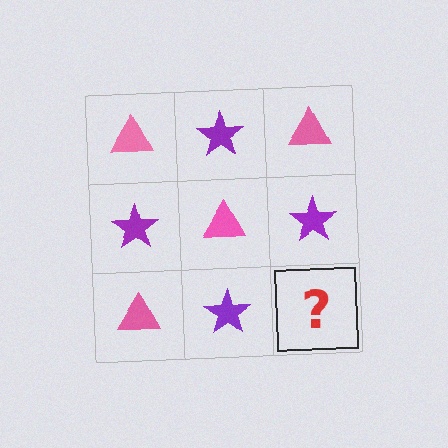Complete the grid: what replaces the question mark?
The question mark should be replaced with a pink triangle.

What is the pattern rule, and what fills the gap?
The rule is that it alternates pink triangle and purple star in a checkerboard pattern. The gap should be filled with a pink triangle.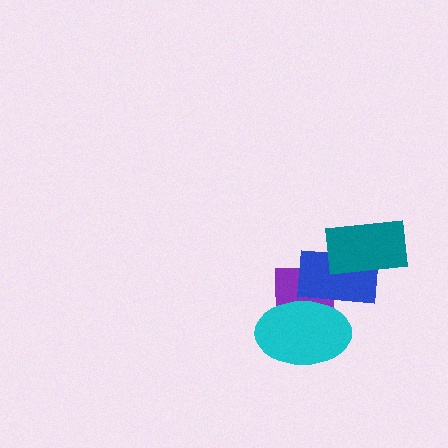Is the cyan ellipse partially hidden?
No, no other shape covers it.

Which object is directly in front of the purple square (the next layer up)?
The blue rectangle is directly in front of the purple square.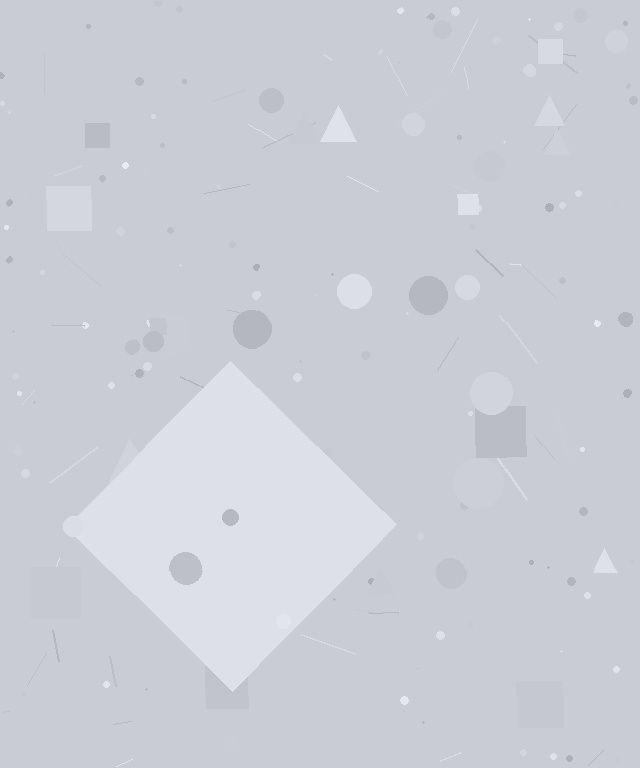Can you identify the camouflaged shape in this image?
The camouflaged shape is a diamond.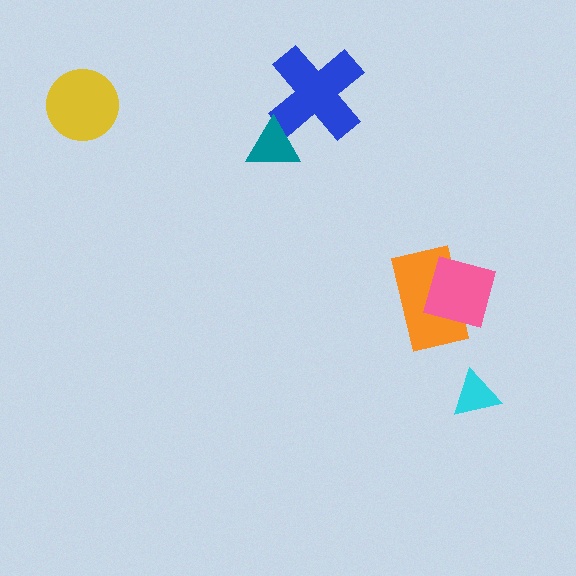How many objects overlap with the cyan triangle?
0 objects overlap with the cyan triangle.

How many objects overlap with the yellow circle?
0 objects overlap with the yellow circle.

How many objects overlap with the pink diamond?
1 object overlaps with the pink diamond.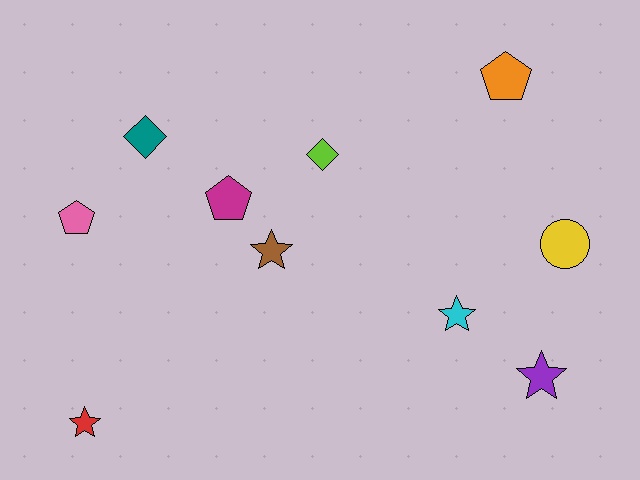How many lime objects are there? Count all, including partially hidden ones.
There is 1 lime object.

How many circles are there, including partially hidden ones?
There is 1 circle.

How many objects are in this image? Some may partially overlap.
There are 10 objects.